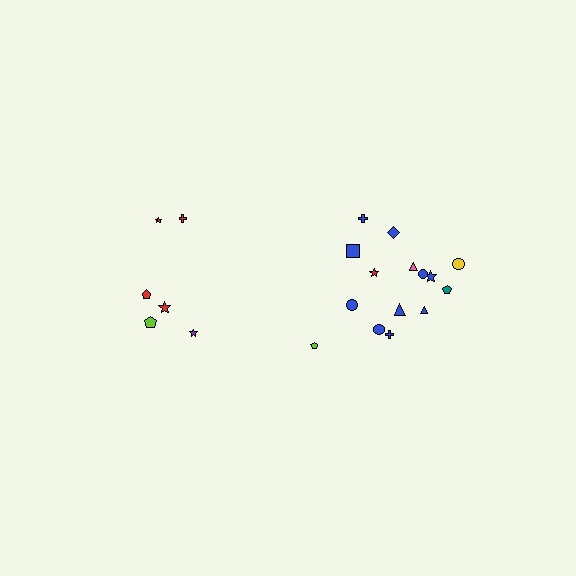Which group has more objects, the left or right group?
The right group.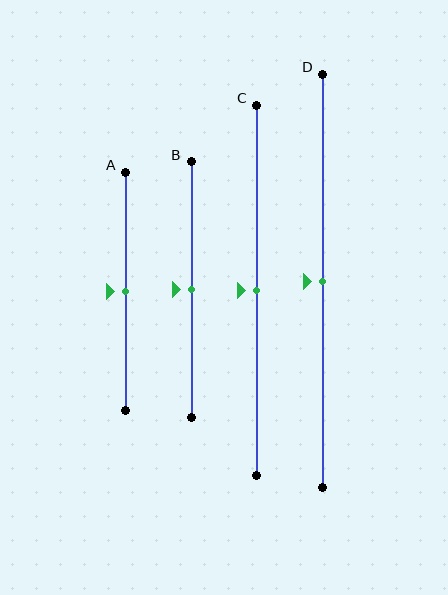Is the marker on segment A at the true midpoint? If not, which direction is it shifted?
Yes, the marker on segment A is at the true midpoint.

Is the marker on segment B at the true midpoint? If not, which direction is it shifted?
Yes, the marker on segment B is at the true midpoint.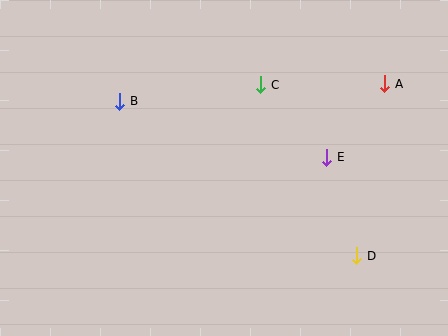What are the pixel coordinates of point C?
Point C is at (261, 85).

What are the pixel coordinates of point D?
Point D is at (357, 256).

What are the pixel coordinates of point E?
Point E is at (327, 157).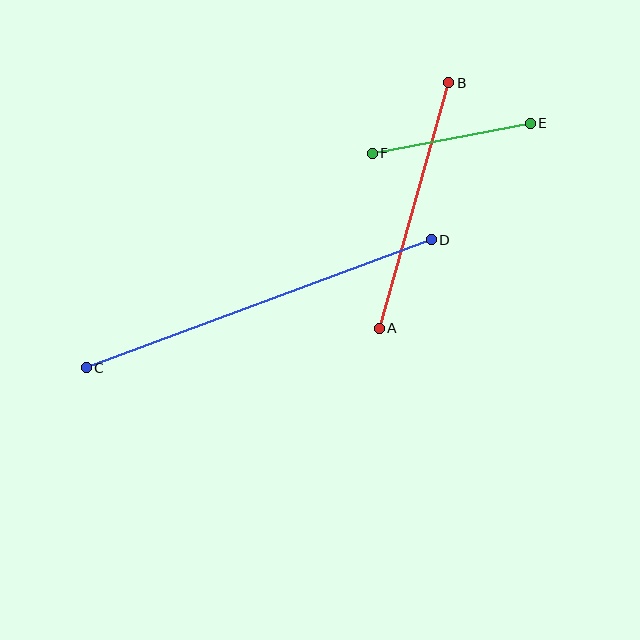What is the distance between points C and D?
The distance is approximately 368 pixels.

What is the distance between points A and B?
The distance is approximately 255 pixels.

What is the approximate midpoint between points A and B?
The midpoint is at approximately (414, 206) pixels.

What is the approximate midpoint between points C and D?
The midpoint is at approximately (259, 304) pixels.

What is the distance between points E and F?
The distance is approximately 161 pixels.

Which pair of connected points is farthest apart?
Points C and D are farthest apart.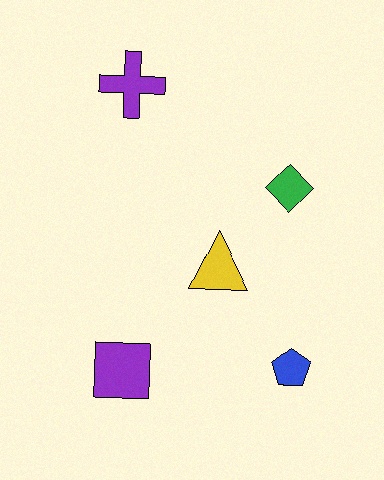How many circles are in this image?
There are no circles.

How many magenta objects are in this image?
There are no magenta objects.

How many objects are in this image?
There are 5 objects.